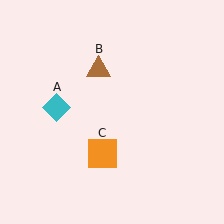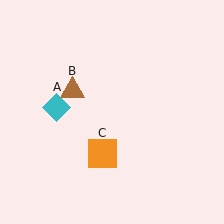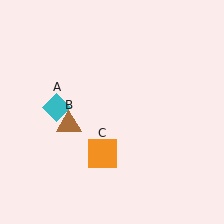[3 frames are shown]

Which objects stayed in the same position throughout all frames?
Cyan diamond (object A) and orange square (object C) remained stationary.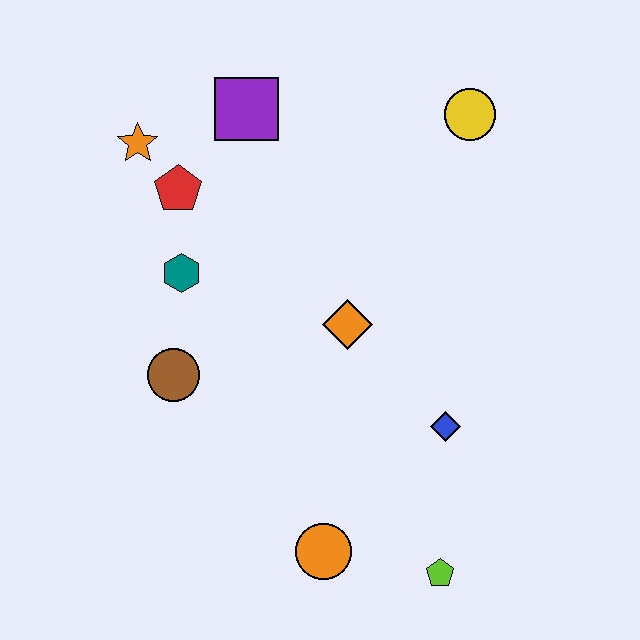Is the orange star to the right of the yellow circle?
No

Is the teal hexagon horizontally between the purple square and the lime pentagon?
No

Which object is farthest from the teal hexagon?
The lime pentagon is farthest from the teal hexagon.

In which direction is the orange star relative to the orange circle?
The orange star is above the orange circle.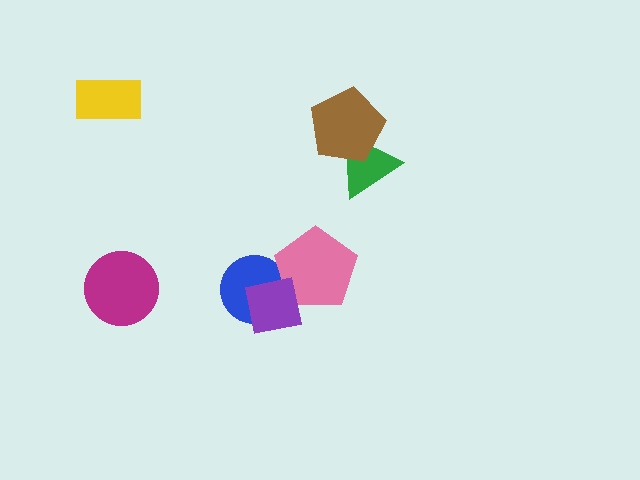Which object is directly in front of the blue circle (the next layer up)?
The pink pentagon is directly in front of the blue circle.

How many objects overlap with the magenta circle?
0 objects overlap with the magenta circle.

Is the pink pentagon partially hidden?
Yes, it is partially covered by another shape.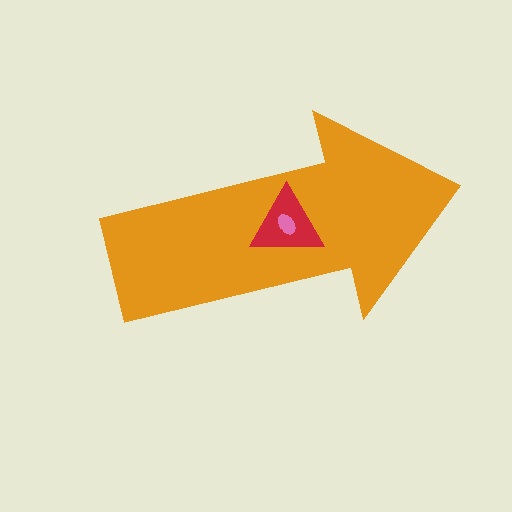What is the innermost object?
The pink ellipse.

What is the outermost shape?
The orange arrow.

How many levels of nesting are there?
3.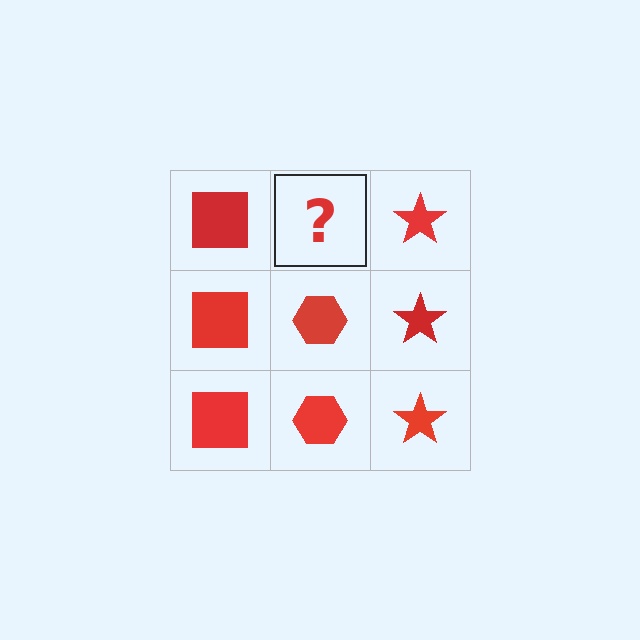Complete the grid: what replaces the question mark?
The question mark should be replaced with a red hexagon.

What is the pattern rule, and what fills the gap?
The rule is that each column has a consistent shape. The gap should be filled with a red hexagon.